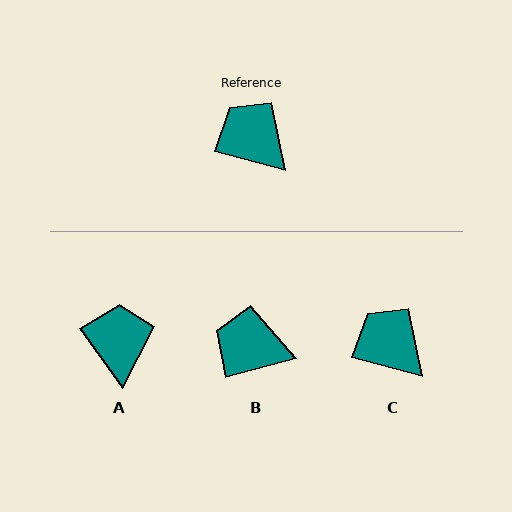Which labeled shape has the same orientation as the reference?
C.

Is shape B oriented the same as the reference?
No, it is off by about 30 degrees.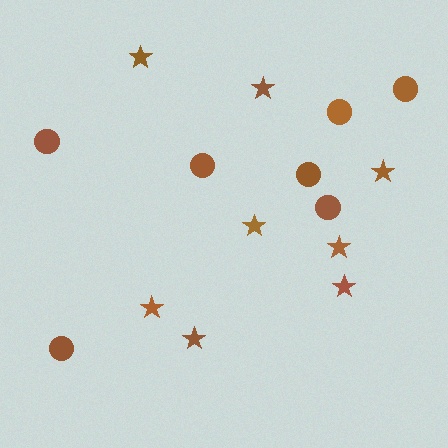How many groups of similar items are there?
There are 2 groups: one group of circles (7) and one group of stars (8).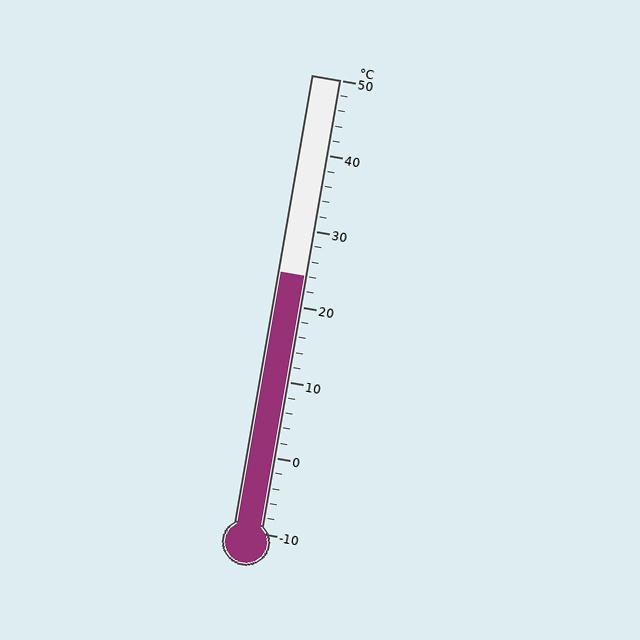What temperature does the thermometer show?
The thermometer shows approximately 24°C.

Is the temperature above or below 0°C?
The temperature is above 0°C.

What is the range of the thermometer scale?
The thermometer scale ranges from -10°C to 50°C.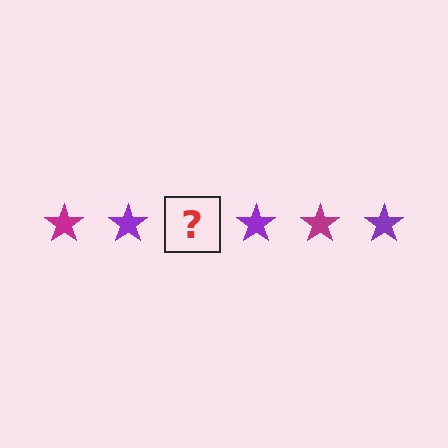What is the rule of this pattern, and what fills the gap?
The rule is that the pattern cycles through magenta, purple stars. The gap should be filled with a magenta star.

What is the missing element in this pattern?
The missing element is a magenta star.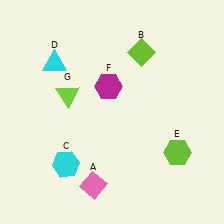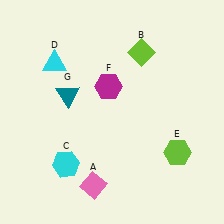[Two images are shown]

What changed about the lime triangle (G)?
In Image 1, G is lime. In Image 2, it changed to teal.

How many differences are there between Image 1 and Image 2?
There is 1 difference between the two images.